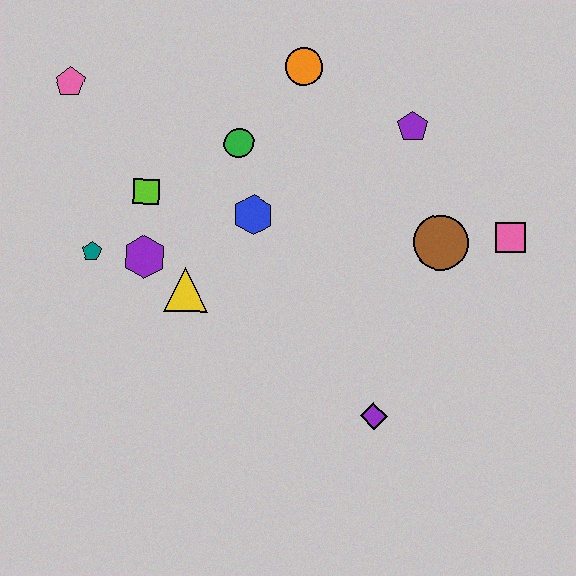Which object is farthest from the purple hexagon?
The pink square is farthest from the purple hexagon.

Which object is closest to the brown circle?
The pink square is closest to the brown circle.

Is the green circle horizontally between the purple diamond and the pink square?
No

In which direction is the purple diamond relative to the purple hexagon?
The purple diamond is to the right of the purple hexagon.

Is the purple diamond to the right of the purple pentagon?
No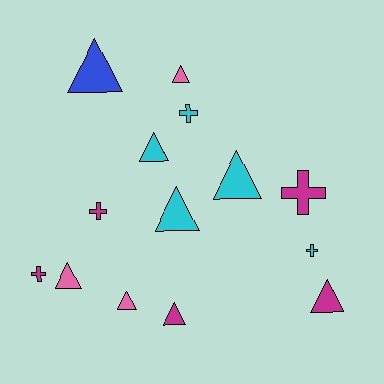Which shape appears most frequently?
Triangle, with 9 objects.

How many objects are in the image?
There are 14 objects.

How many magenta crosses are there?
There are 3 magenta crosses.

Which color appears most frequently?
Cyan, with 5 objects.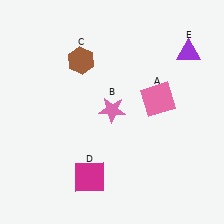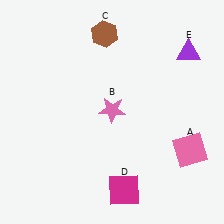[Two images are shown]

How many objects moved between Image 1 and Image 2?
3 objects moved between the two images.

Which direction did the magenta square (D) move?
The magenta square (D) moved right.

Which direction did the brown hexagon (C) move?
The brown hexagon (C) moved up.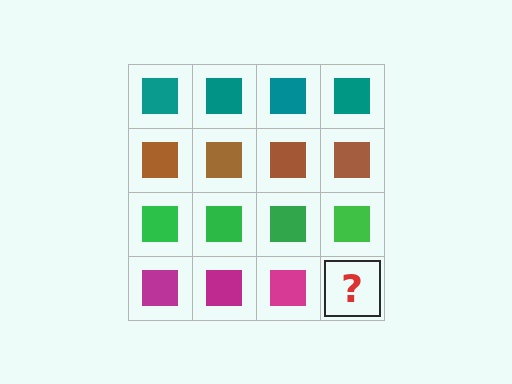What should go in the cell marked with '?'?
The missing cell should contain a magenta square.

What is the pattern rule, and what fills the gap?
The rule is that each row has a consistent color. The gap should be filled with a magenta square.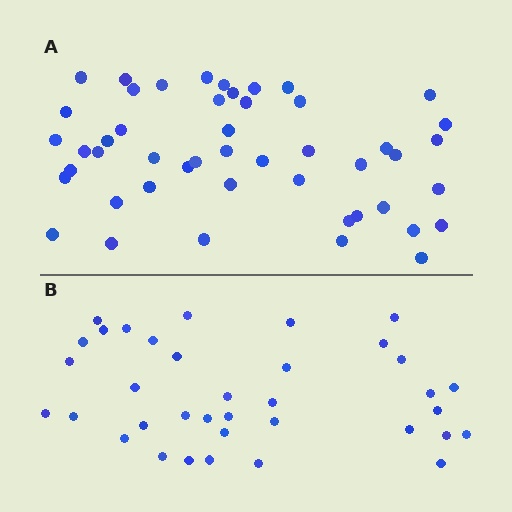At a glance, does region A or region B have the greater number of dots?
Region A (the top region) has more dots.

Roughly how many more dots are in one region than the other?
Region A has roughly 12 or so more dots than region B.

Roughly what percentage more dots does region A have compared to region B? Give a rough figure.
About 35% more.